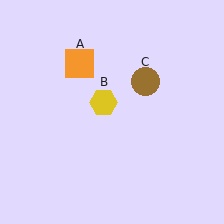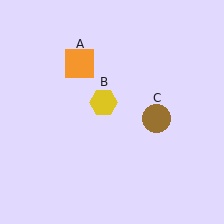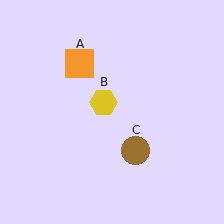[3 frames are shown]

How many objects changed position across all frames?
1 object changed position: brown circle (object C).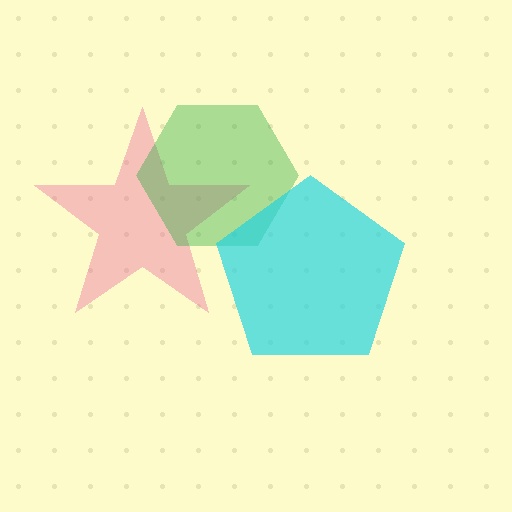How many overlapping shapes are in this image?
There are 3 overlapping shapes in the image.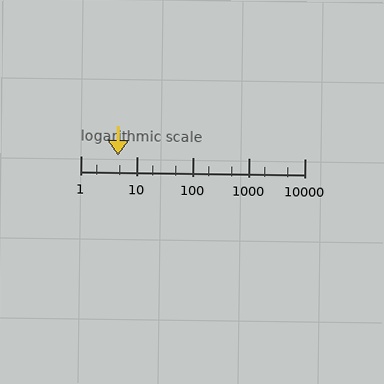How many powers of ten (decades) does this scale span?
The scale spans 4 decades, from 1 to 10000.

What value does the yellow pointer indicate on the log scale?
The pointer indicates approximately 4.6.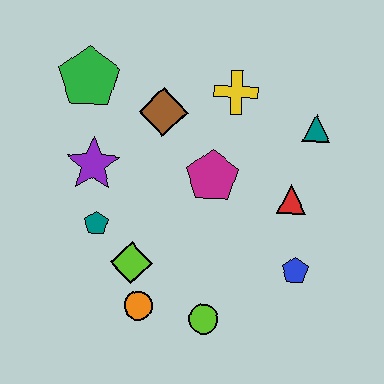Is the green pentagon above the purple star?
Yes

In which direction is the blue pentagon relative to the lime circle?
The blue pentagon is to the right of the lime circle.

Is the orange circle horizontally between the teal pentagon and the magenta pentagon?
Yes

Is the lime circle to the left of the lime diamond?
No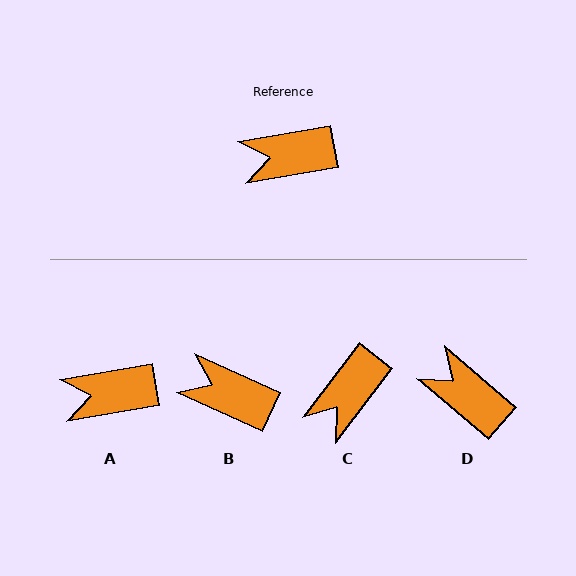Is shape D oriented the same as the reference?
No, it is off by about 50 degrees.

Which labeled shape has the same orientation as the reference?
A.